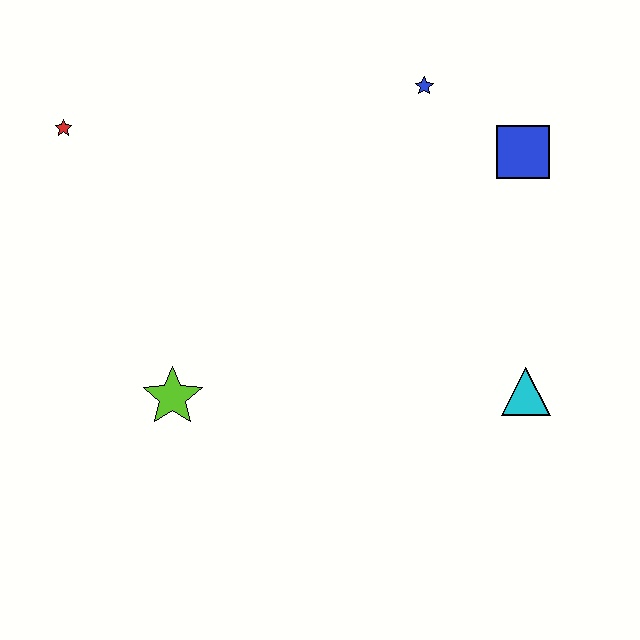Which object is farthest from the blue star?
The lime star is farthest from the blue star.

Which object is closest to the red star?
The lime star is closest to the red star.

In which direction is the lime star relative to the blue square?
The lime star is to the left of the blue square.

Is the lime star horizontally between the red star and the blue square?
Yes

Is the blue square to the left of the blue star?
No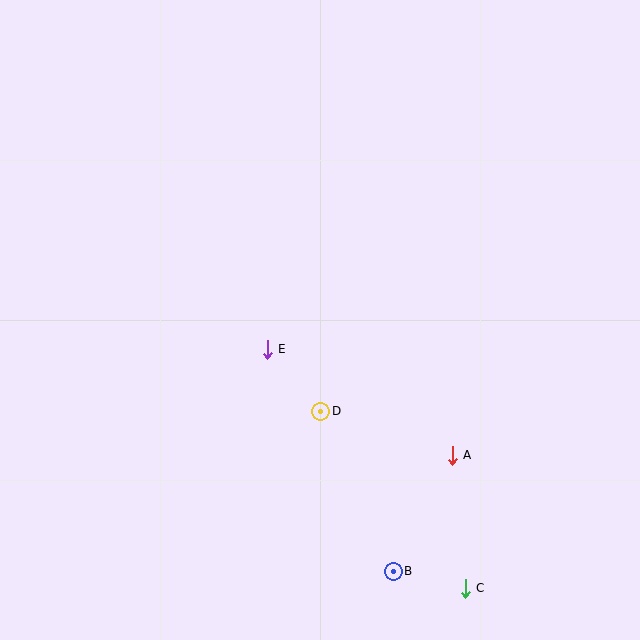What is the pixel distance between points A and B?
The distance between A and B is 130 pixels.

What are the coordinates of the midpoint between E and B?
The midpoint between E and B is at (330, 460).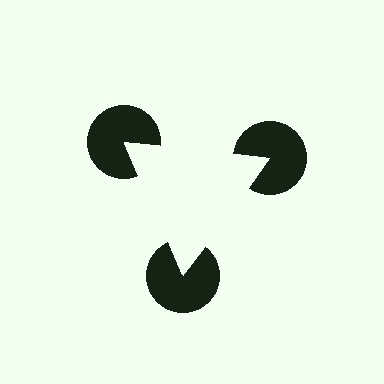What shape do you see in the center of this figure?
An illusory triangle — its edges are inferred from the aligned wedge cuts in the pac-man discs, not physically drawn.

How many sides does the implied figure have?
3 sides.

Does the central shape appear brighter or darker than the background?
It typically appears slightly brighter than the background, even though no actual brightness change is drawn.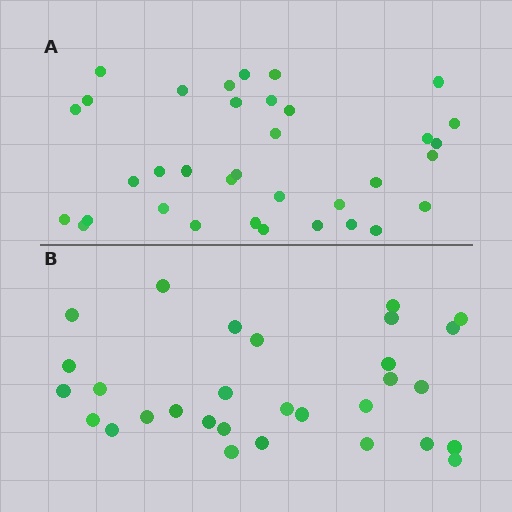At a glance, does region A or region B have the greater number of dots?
Region A (the top region) has more dots.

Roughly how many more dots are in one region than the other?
Region A has about 5 more dots than region B.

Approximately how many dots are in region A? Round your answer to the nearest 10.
About 40 dots. (The exact count is 35, which rounds to 40.)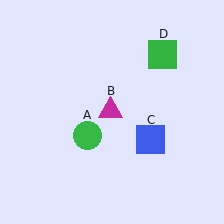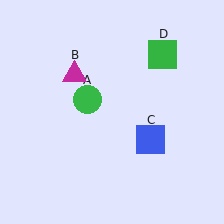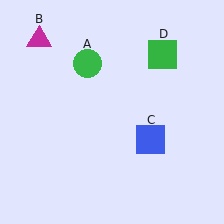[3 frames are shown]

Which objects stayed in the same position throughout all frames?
Blue square (object C) and green square (object D) remained stationary.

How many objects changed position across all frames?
2 objects changed position: green circle (object A), magenta triangle (object B).